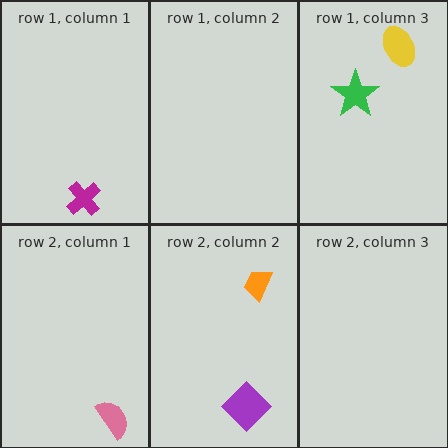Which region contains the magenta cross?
The row 1, column 1 region.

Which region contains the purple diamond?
The row 2, column 2 region.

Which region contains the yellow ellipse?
The row 1, column 3 region.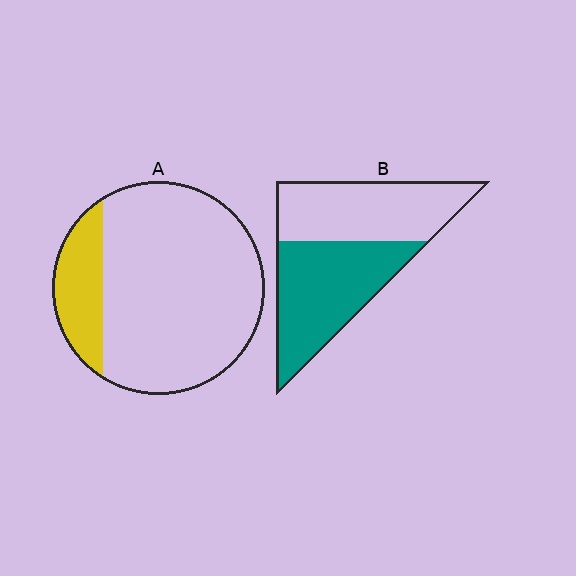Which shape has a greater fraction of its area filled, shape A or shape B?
Shape B.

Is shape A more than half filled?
No.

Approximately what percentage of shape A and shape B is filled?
A is approximately 20% and B is approximately 50%.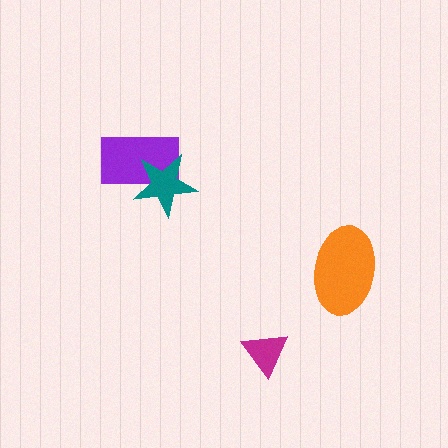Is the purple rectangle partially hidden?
Yes, it is partially covered by another shape.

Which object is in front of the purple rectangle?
The teal star is in front of the purple rectangle.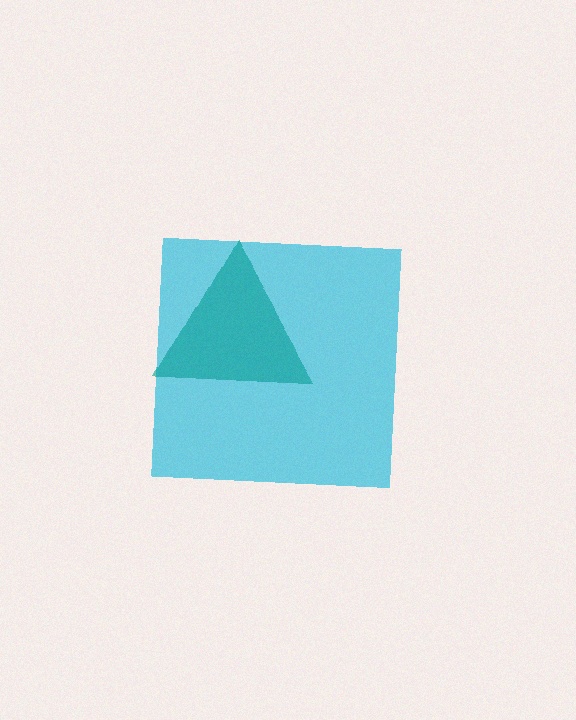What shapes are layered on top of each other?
The layered shapes are: a cyan square, a teal triangle.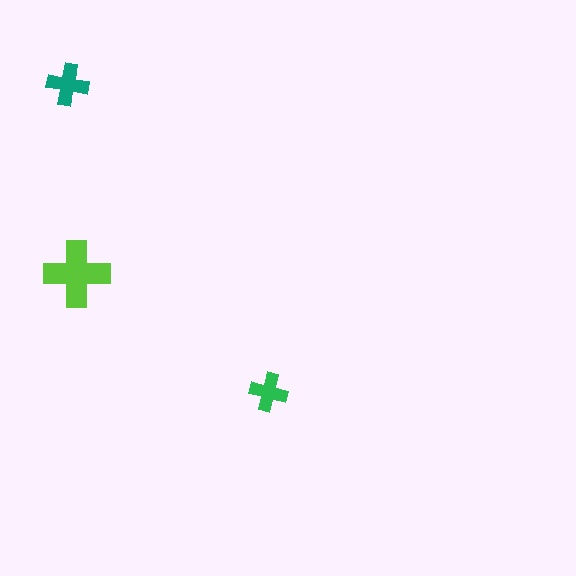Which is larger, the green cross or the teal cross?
The teal one.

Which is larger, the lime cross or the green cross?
The lime one.